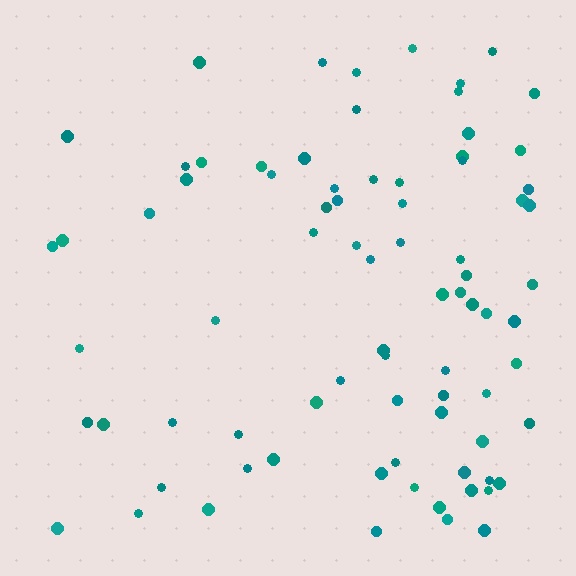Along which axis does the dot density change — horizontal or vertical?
Horizontal.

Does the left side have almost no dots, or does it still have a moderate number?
Still a moderate number, just noticeably fewer than the right.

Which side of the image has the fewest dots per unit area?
The left.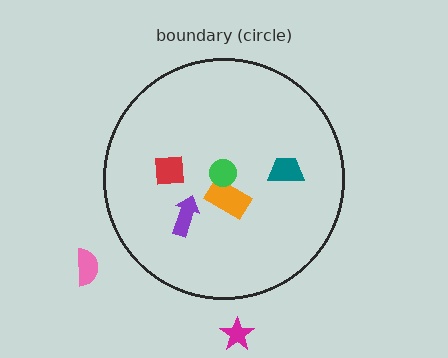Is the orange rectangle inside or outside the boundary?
Inside.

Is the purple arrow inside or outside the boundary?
Inside.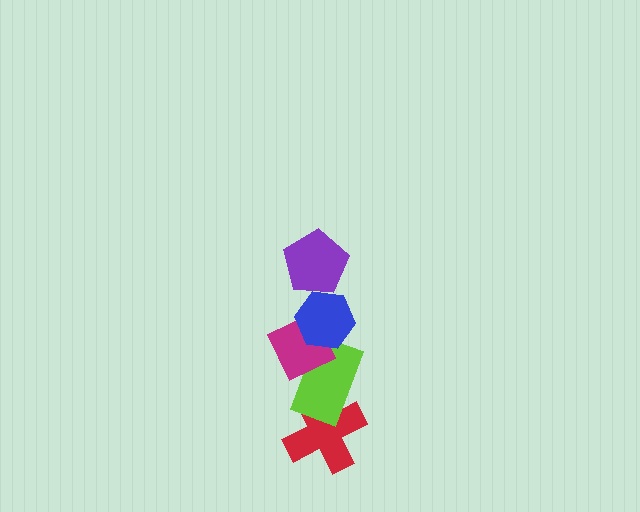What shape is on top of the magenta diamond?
The blue hexagon is on top of the magenta diamond.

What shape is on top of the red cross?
The lime rectangle is on top of the red cross.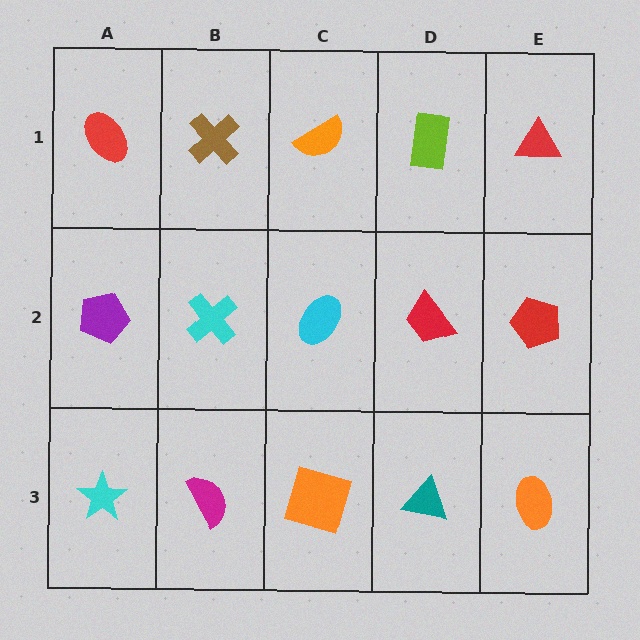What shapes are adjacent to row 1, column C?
A cyan ellipse (row 2, column C), a brown cross (row 1, column B), a lime rectangle (row 1, column D).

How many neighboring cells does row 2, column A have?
3.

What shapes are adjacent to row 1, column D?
A red trapezoid (row 2, column D), an orange semicircle (row 1, column C), a red triangle (row 1, column E).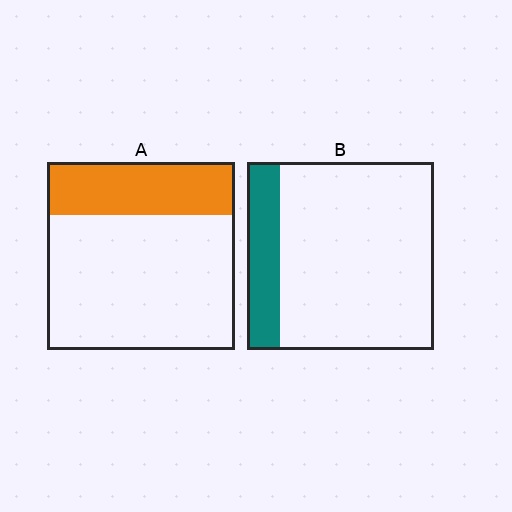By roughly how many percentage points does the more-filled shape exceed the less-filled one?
By roughly 10 percentage points (A over B).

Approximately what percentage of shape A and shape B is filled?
A is approximately 30% and B is approximately 20%.